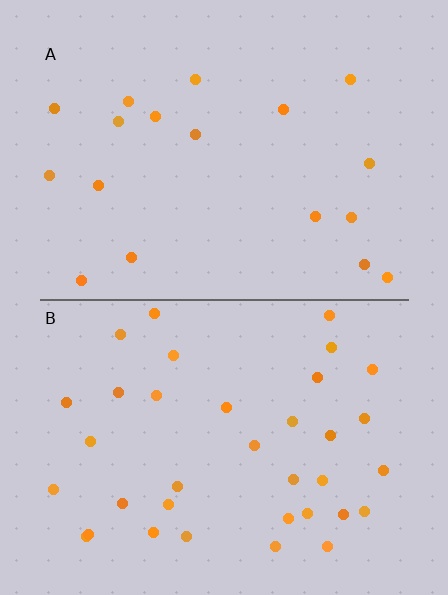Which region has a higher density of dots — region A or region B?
B (the bottom).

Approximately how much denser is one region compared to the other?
Approximately 2.0× — region B over region A.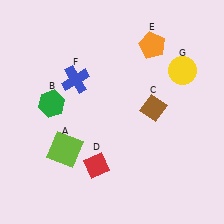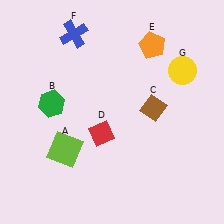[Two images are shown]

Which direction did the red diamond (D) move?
The red diamond (D) moved up.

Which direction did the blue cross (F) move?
The blue cross (F) moved up.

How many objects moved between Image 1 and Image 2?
2 objects moved between the two images.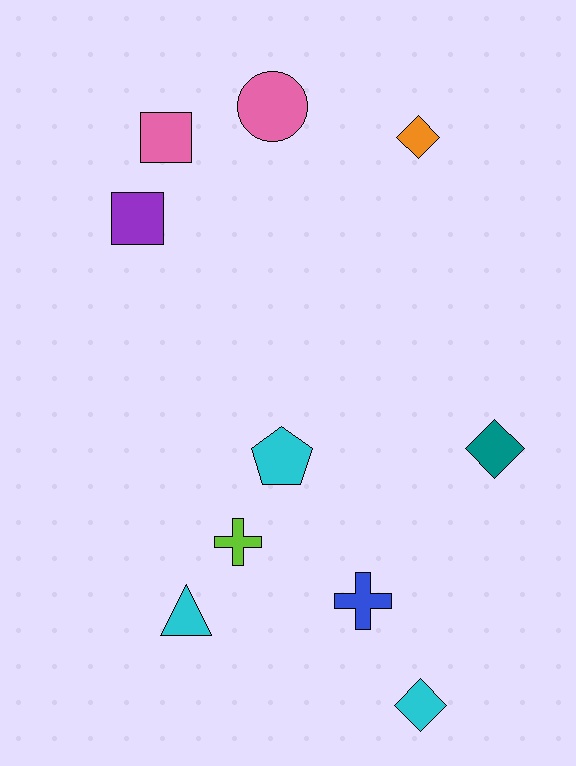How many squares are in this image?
There are 2 squares.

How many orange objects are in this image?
There is 1 orange object.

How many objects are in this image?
There are 10 objects.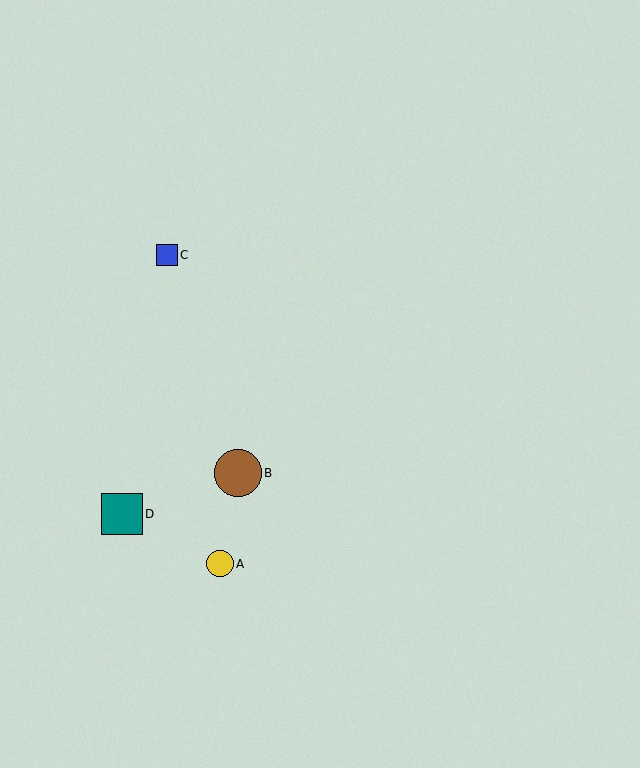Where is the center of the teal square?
The center of the teal square is at (122, 514).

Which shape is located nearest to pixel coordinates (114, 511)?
The teal square (labeled D) at (122, 514) is nearest to that location.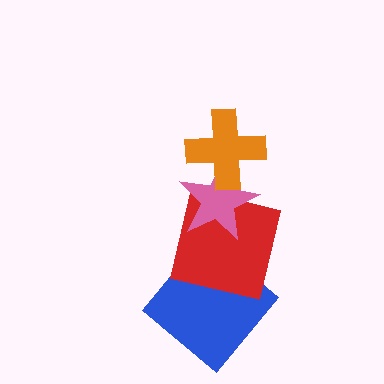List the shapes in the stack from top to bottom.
From top to bottom: the orange cross, the pink star, the red square, the blue diamond.